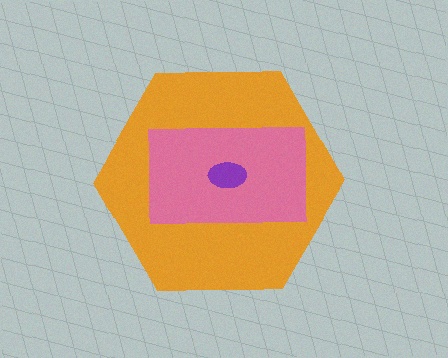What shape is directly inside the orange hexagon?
The pink rectangle.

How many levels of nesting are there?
3.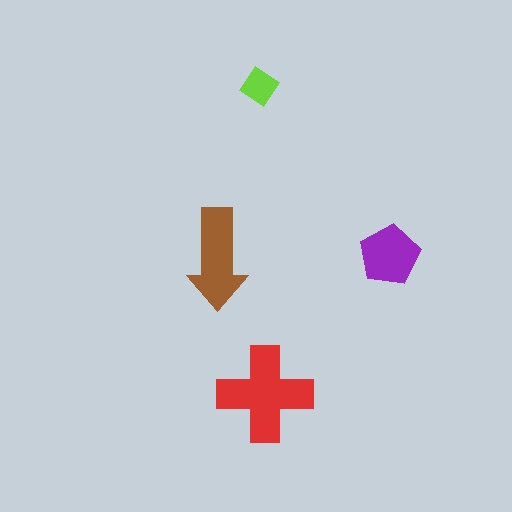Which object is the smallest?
The lime diamond.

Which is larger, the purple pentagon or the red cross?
The red cross.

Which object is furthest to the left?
The brown arrow is leftmost.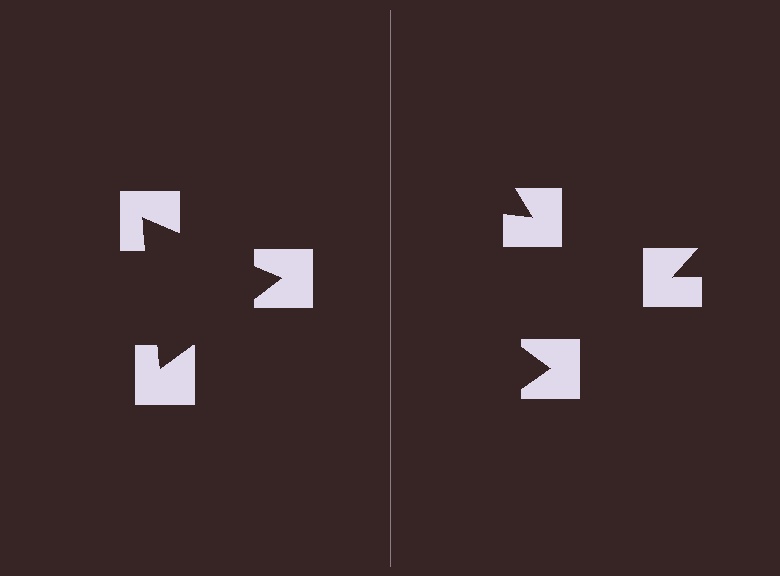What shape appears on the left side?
An illusory triangle.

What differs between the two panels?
The notched squares are positioned identically on both sides; only the wedge orientations differ. On the left they align to a triangle; on the right they are misaligned.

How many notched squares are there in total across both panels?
6 — 3 on each side.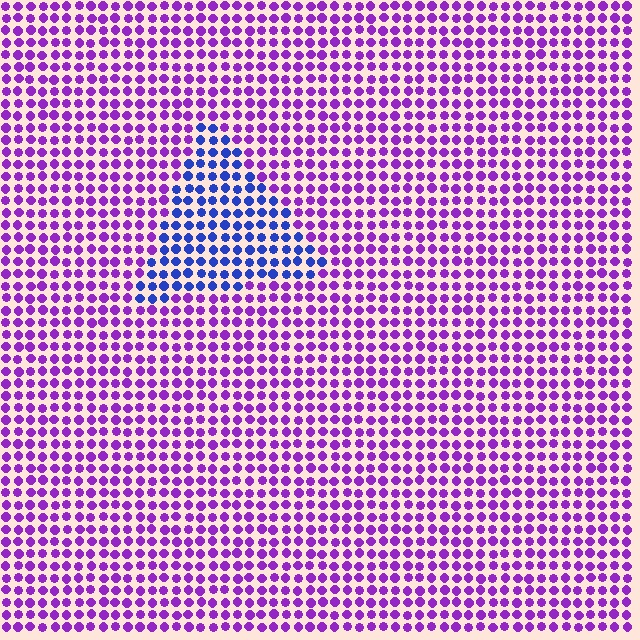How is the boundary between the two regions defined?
The boundary is defined purely by a slight shift in hue (about 51 degrees). Spacing, size, and orientation are identical on both sides.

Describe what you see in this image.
The image is filled with small purple elements in a uniform arrangement. A triangle-shaped region is visible where the elements are tinted to a slightly different hue, forming a subtle color boundary.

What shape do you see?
I see a triangle.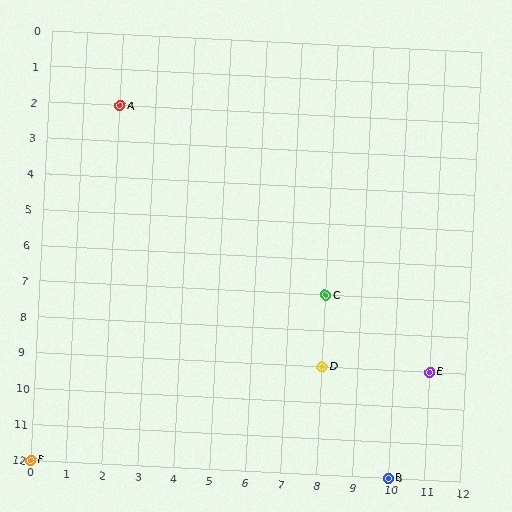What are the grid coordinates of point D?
Point D is at grid coordinates (8, 9).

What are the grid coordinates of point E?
Point E is at grid coordinates (11, 9).